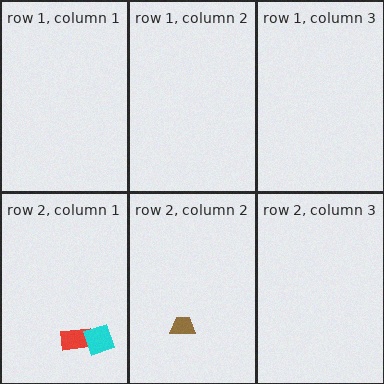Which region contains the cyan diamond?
The row 2, column 1 region.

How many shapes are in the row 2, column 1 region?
2.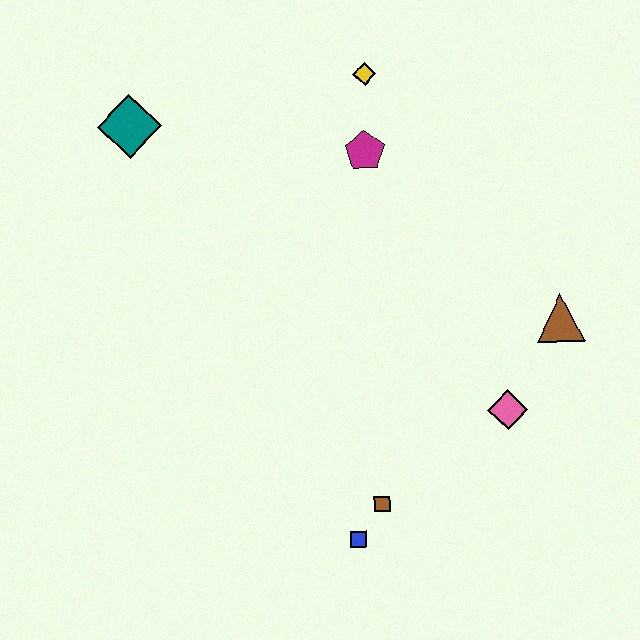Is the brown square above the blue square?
Yes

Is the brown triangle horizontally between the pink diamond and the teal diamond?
No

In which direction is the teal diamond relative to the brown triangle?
The teal diamond is to the left of the brown triangle.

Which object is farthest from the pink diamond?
The teal diamond is farthest from the pink diamond.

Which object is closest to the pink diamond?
The brown triangle is closest to the pink diamond.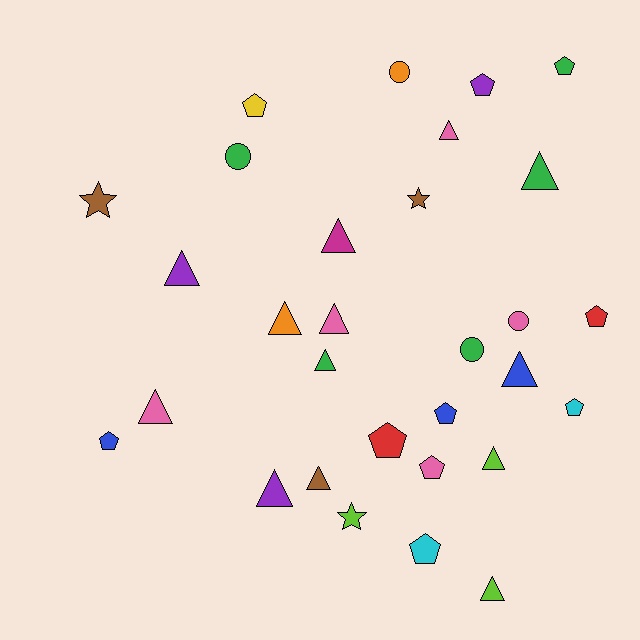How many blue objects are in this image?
There are 3 blue objects.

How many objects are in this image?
There are 30 objects.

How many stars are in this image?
There are 3 stars.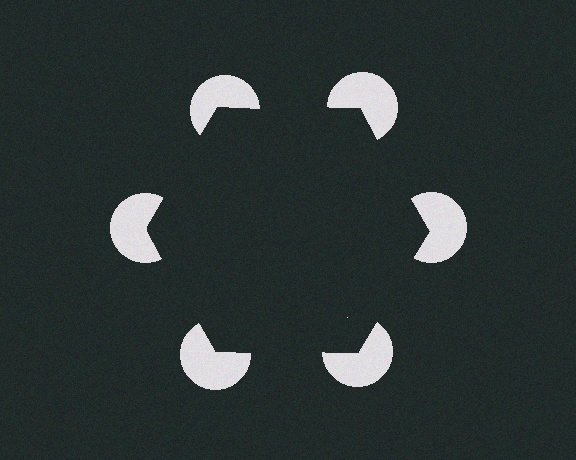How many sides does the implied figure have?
6 sides.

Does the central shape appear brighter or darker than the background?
It typically appears slightly darker than the background, even though no actual brightness change is drawn.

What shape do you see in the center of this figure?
An illusory hexagon — its edges are inferred from the aligned wedge cuts in the pac-man discs, not physically drawn.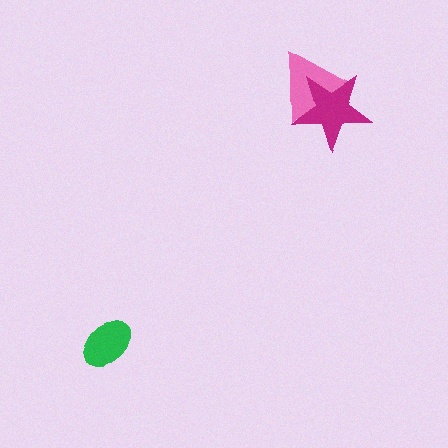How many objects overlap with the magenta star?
1 object overlaps with the magenta star.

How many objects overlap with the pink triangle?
1 object overlaps with the pink triangle.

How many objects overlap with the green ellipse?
0 objects overlap with the green ellipse.